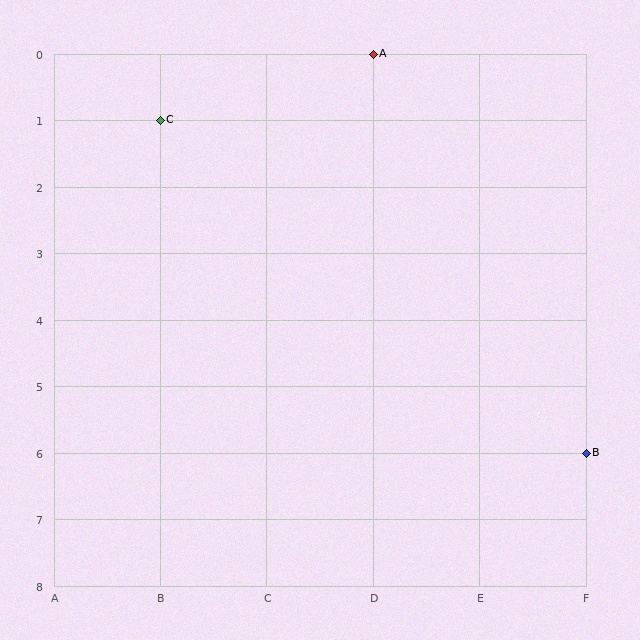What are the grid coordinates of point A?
Point A is at grid coordinates (D, 0).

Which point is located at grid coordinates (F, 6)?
Point B is at (F, 6).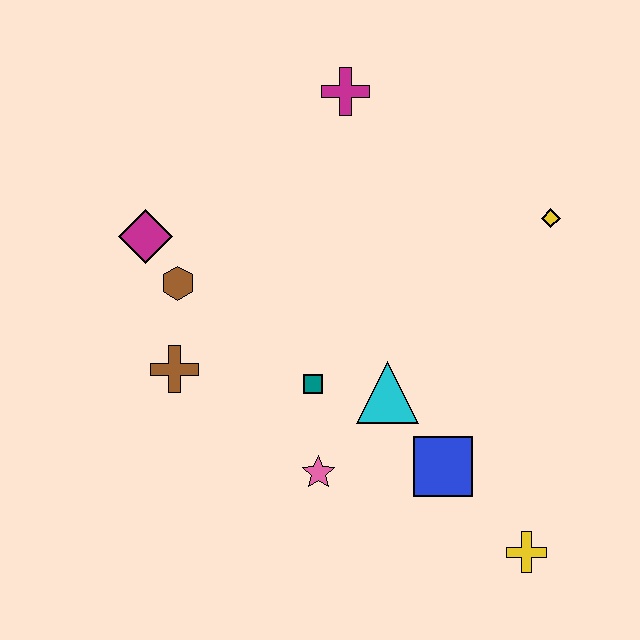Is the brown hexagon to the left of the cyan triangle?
Yes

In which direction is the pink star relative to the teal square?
The pink star is below the teal square.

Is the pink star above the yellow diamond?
No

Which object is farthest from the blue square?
The magenta cross is farthest from the blue square.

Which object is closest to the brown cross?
The brown hexagon is closest to the brown cross.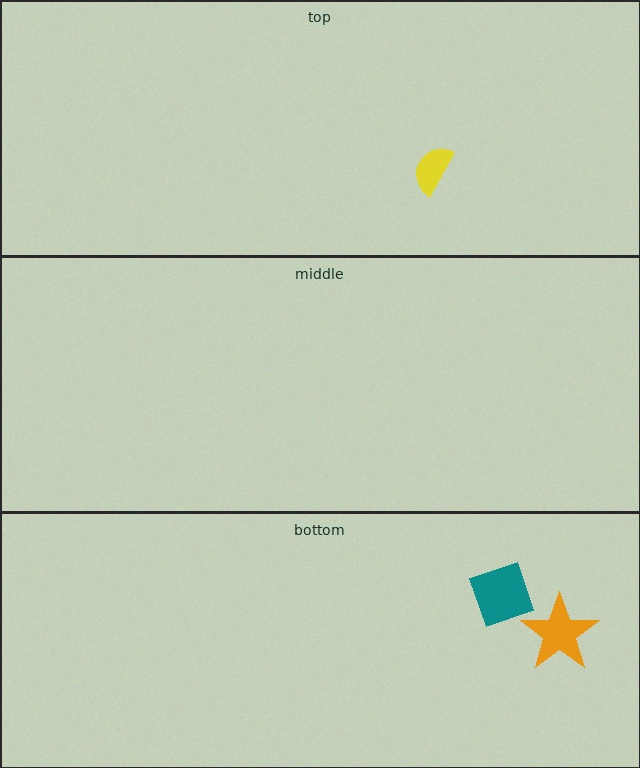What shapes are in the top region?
The yellow semicircle.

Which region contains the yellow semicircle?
The top region.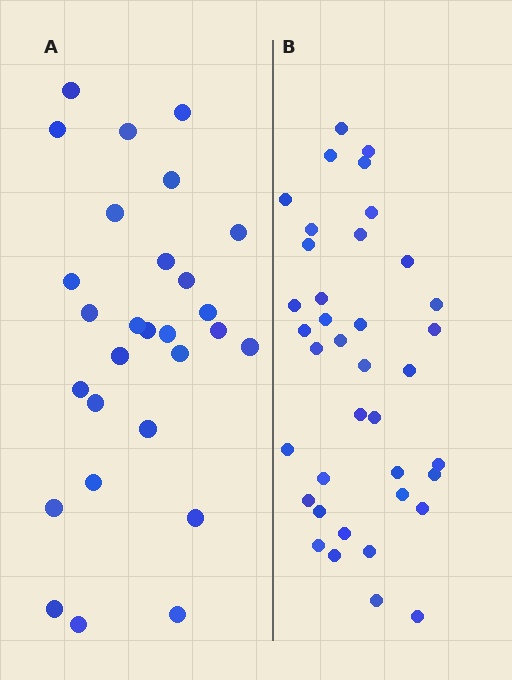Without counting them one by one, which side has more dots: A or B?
Region B (the right region) has more dots.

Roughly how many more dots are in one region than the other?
Region B has roughly 10 or so more dots than region A.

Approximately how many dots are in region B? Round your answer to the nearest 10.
About 40 dots. (The exact count is 38, which rounds to 40.)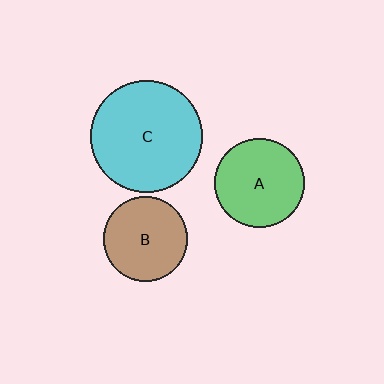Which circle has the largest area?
Circle C (cyan).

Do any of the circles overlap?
No, none of the circles overlap.